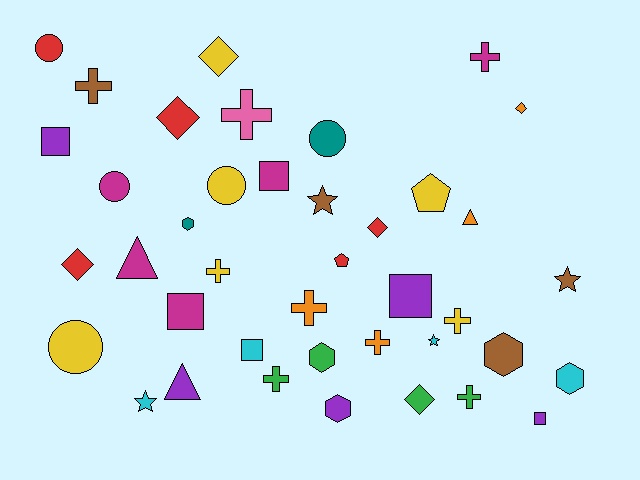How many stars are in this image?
There are 4 stars.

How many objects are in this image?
There are 40 objects.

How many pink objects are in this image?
There is 1 pink object.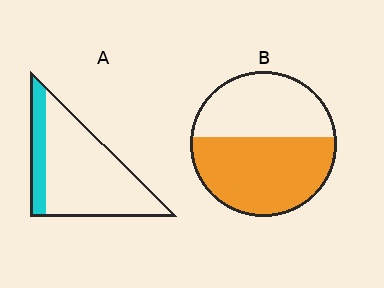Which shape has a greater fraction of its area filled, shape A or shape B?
Shape B.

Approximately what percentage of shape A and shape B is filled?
A is approximately 20% and B is approximately 55%.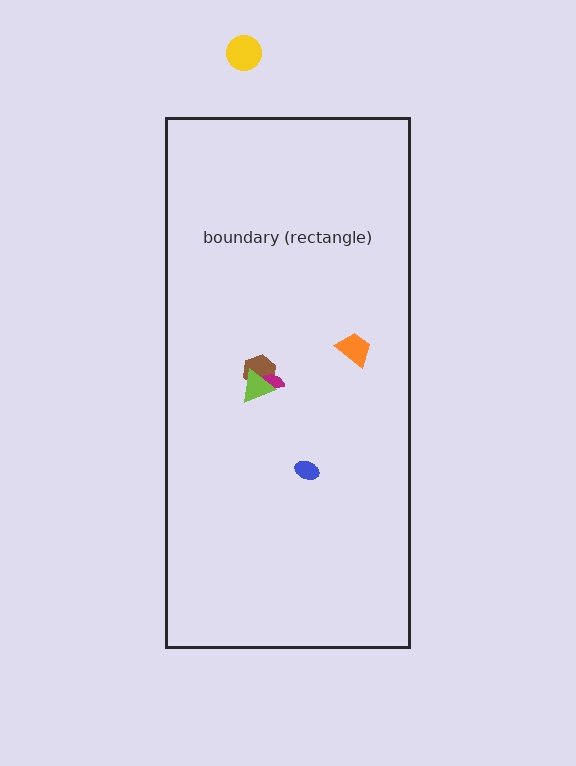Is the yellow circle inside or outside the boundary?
Outside.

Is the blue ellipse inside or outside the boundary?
Inside.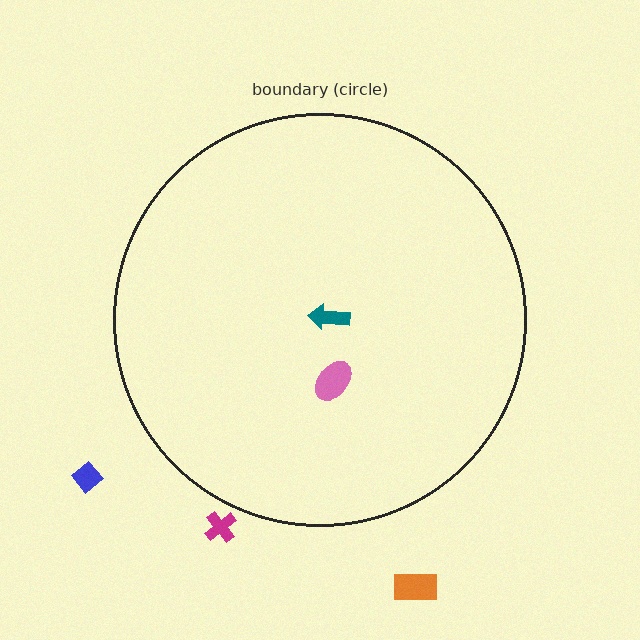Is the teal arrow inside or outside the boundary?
Inside.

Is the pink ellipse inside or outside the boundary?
Inside.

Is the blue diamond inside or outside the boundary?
Outside.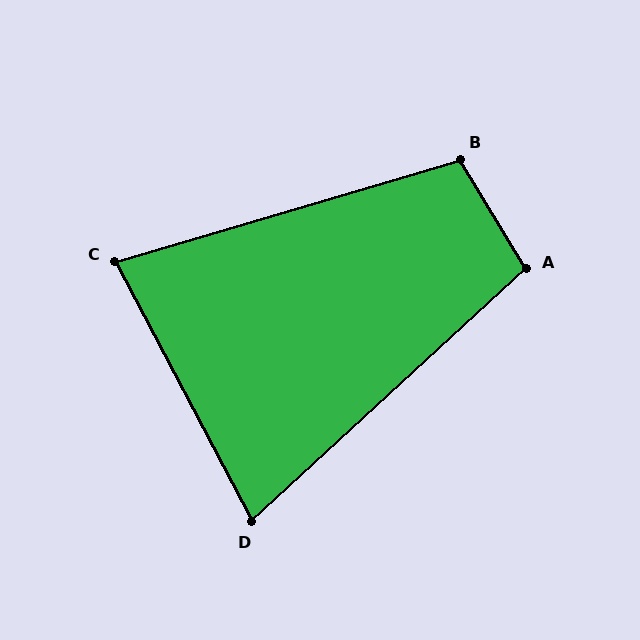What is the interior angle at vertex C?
Approximately 79 degrees (acute).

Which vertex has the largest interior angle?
B, at approximately 105 degrees.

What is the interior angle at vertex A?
Approximately 101 degrees (obtuse).